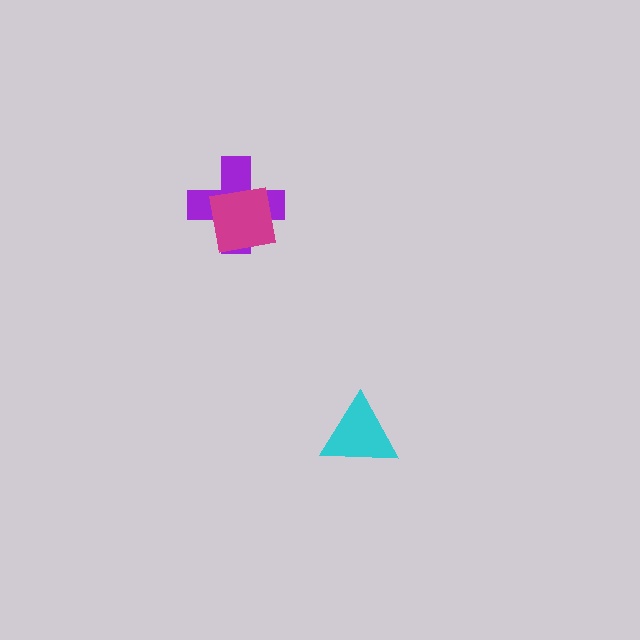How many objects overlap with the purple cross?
1 object overlaps with the purple cross.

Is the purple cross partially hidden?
Yes, it is partially covered by another shape.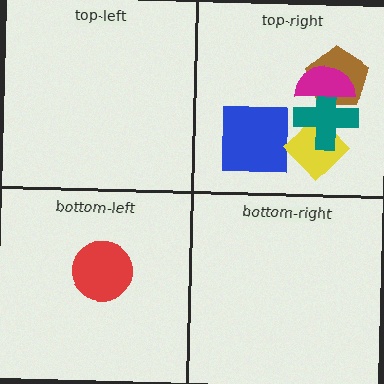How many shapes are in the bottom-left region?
1.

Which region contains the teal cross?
The top-right region.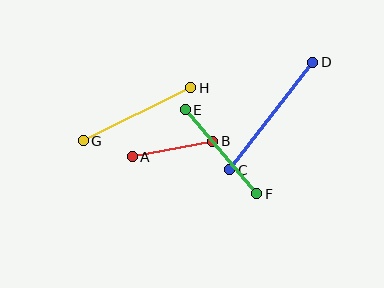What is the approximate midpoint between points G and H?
The midpoint is at approximately (137, 114) pixels.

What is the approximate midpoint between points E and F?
The midpoint is at approximately (221, 152) pixels.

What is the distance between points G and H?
The distance is approximately 120 pixels.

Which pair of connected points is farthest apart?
Points C and D are farthest apart.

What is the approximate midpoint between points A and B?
The midpoint is at approximately (172, 149) pixels.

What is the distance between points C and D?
The distance is approximately 136 pixels.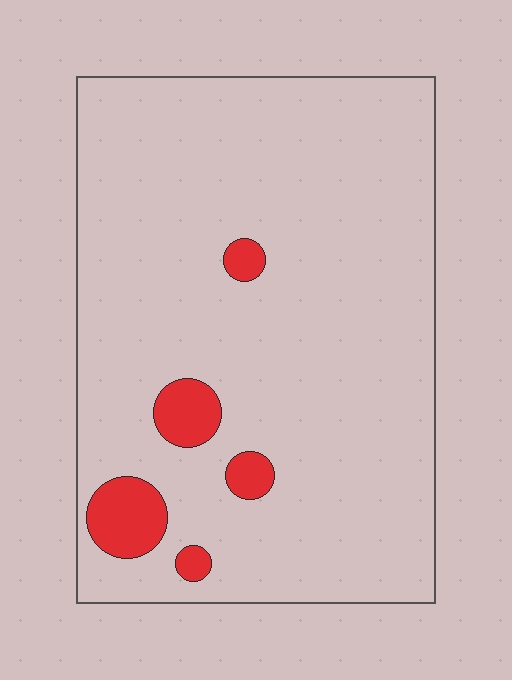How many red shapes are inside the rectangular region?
5.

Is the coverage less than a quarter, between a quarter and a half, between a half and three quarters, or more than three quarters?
Less than a quarter.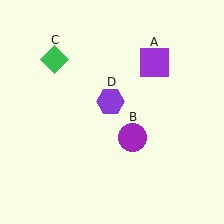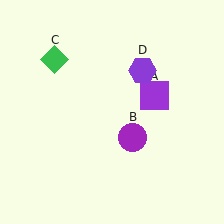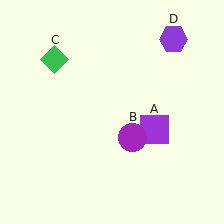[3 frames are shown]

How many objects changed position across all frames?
2 objects changed position: purple square (object A), purple hexagon (object D).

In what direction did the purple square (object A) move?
The purple square (object A) moved down.